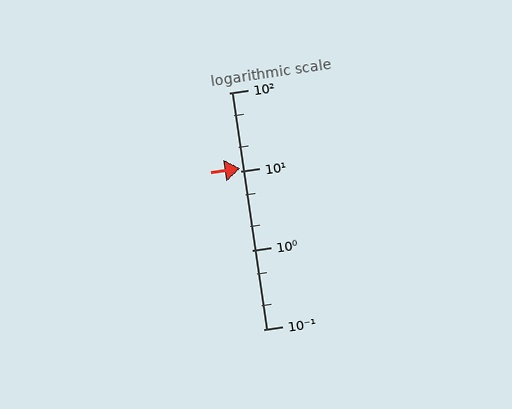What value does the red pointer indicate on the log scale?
The pointer indicates approximately 11.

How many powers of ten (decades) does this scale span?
The scale spans 3 decades, from 0.1 to 100.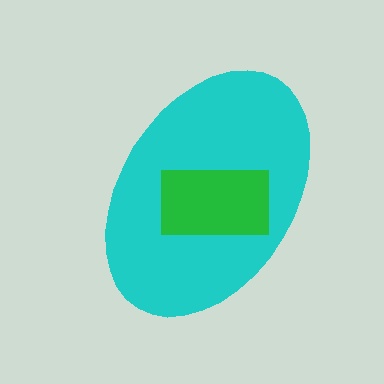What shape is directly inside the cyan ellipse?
The green rectangle.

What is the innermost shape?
The green rectangle.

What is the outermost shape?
The cyan ellipse.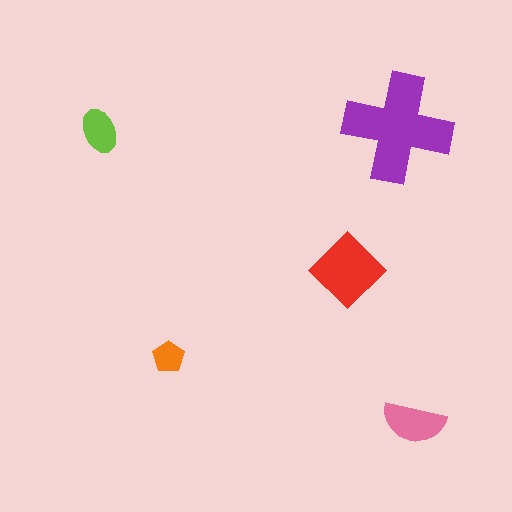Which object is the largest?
The purple cross.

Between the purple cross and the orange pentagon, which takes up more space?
The purple cross.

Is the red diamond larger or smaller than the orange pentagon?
Larger.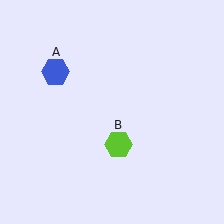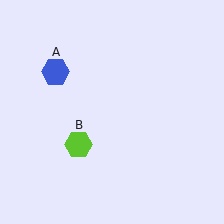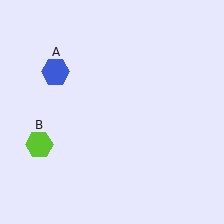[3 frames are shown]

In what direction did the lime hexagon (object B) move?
The lime hexagon (object B) moved left.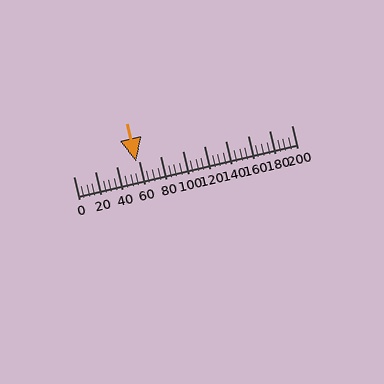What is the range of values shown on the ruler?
The ruler shows values from 0 to 200.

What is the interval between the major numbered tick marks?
The major tick marks are spaced 20 units apart.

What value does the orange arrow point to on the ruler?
The orange arrow points to approximately 58.